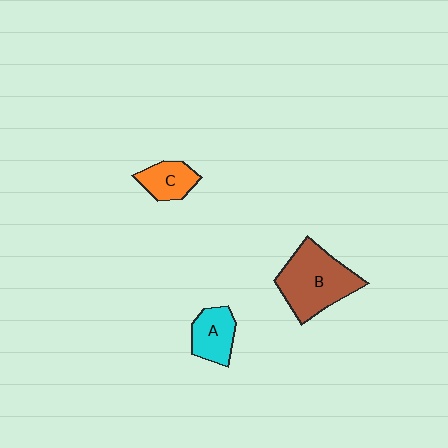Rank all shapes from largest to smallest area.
From largest to smallest: B (brown), A (cyan), C (orange).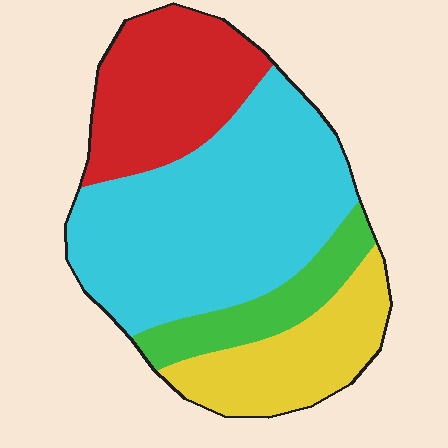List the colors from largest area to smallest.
From largest to smallest: cyan, red, yellow, green.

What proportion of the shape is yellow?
Yellow covers around 20% of the shape.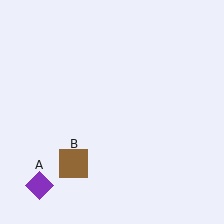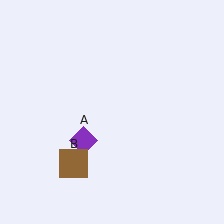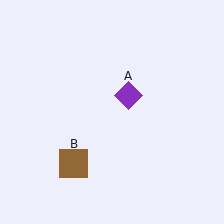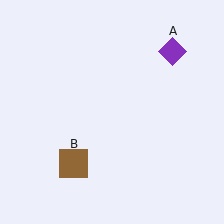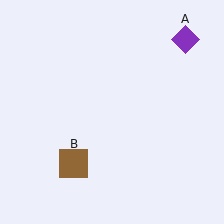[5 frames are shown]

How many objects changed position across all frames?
1 object changed position: purple diamond (object A).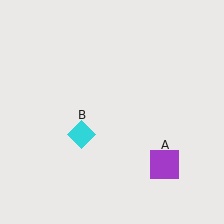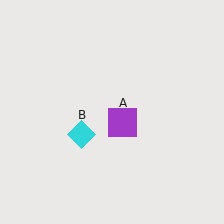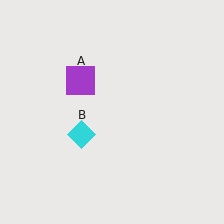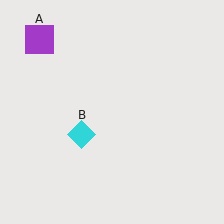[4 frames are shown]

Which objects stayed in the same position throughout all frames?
Cyan diamond (object B) remained stationary.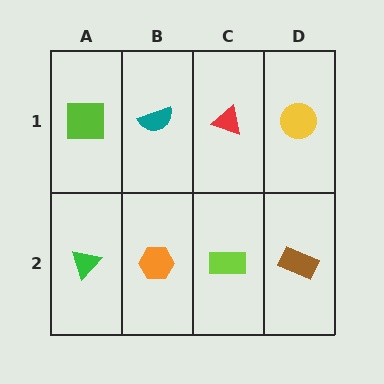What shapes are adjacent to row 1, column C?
A lime rectangle (row 2, column C), a teal semicircle (row 1, column B), a yellow circle (row 1, column D).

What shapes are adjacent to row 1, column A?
A green triangle (row 2, column A), a teal semicircle (row 1, column B).